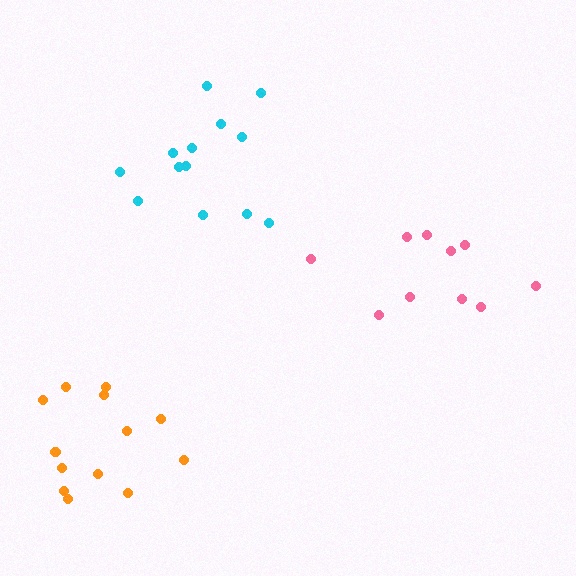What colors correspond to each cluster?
The clusters are colored: pink, orange, cyan.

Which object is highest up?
The cyan cluster is topmost.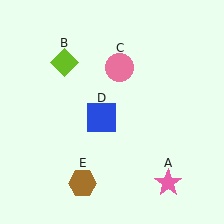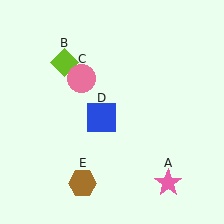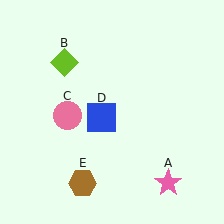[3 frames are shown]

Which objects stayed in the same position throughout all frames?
Pink star (object A) and lime diamond (object B) and blue square (object D) and brown hexagon (object E) remained stationary.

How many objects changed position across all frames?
1 object changed position: pink circle (object C).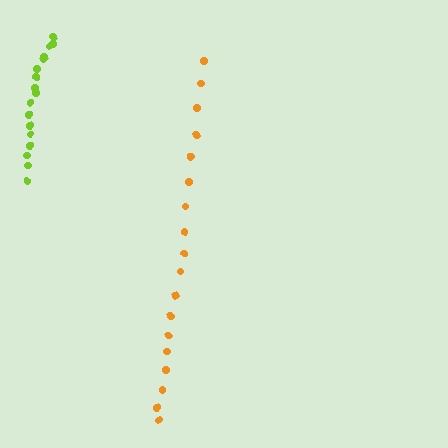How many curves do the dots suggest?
There are 2 distinct paths.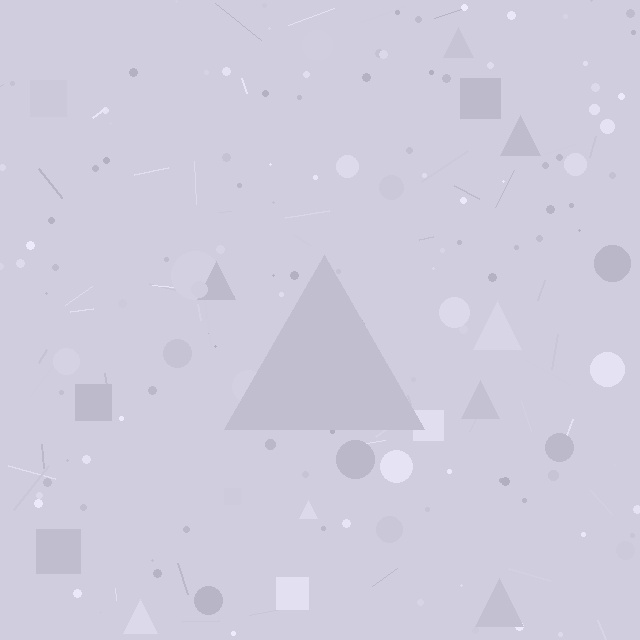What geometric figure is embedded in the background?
A triangle is embedded in the background.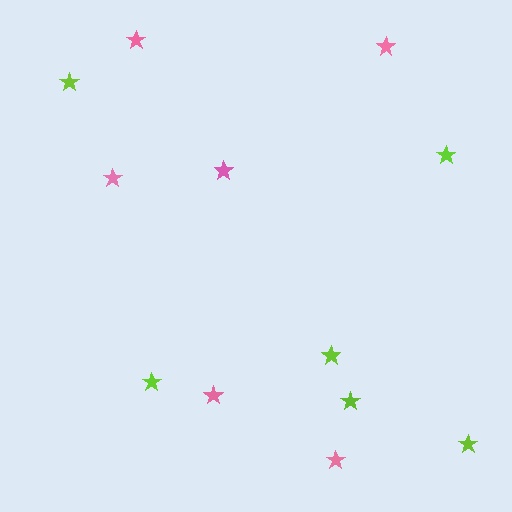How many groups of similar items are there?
There are 2 groups: one group of lime stars (6) and one group of pink stars (6).